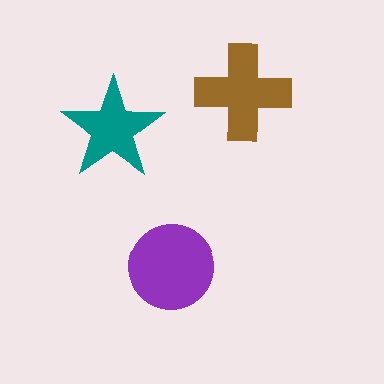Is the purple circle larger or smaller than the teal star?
Larger.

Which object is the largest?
The purple circle.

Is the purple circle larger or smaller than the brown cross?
Larger.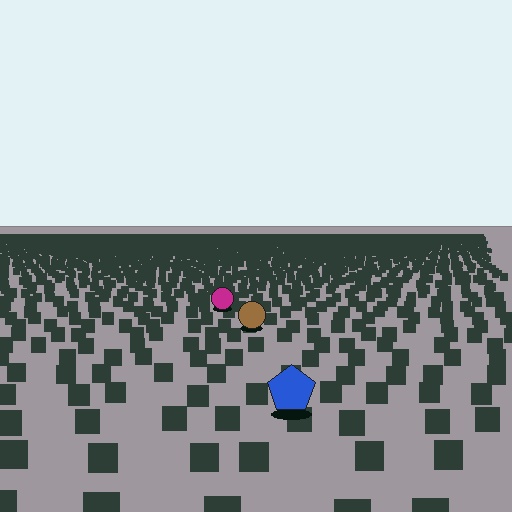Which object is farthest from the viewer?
The magenta circle is farthest from the viewer. It appears smaller and the ground texture around it is denser.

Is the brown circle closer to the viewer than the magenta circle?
Yes. The brown circle is closer — you can tell from the texture gradient: the ground texture is coarser near it.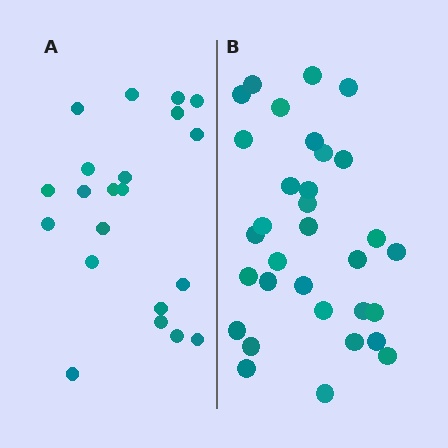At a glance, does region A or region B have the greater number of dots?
Region B (the right region) has more dots.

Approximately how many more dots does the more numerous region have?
Region B has roughly 12 or so more dots than region A.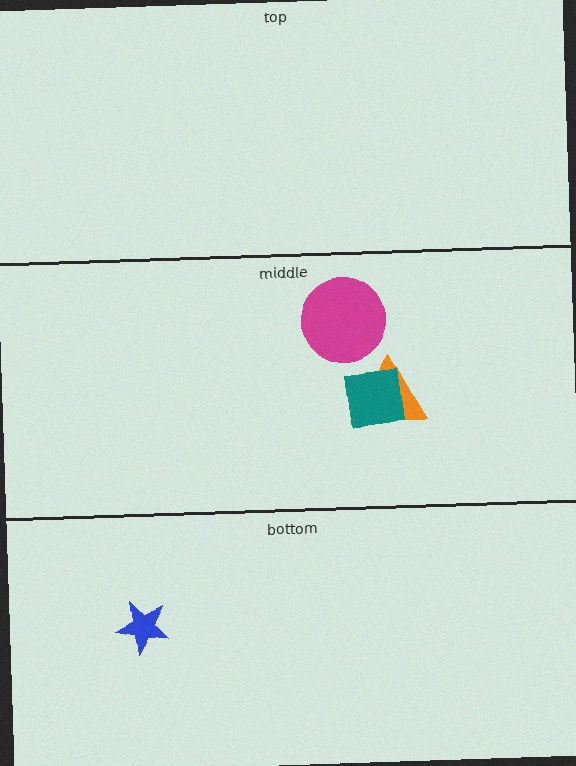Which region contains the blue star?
The bottom region.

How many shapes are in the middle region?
3.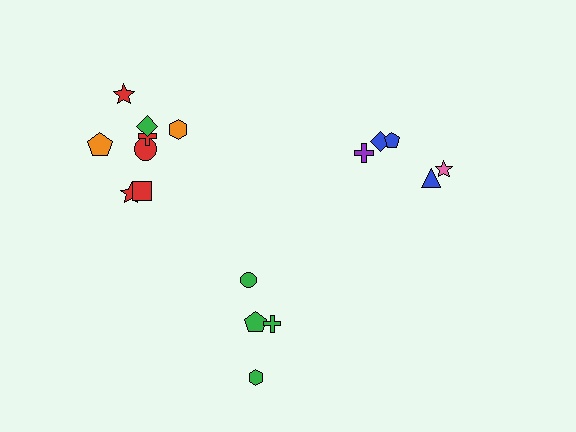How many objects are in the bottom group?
There are 4 objects.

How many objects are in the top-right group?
There are 5 objects.